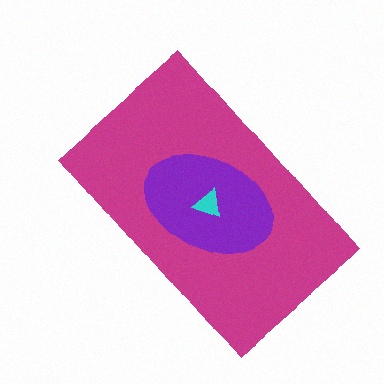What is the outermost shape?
The magenta rectangle.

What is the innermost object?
The cyan triangle.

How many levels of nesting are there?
3.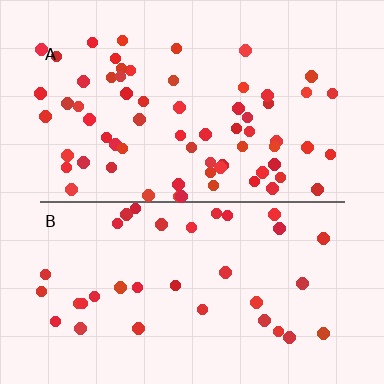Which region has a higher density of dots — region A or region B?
A (the top).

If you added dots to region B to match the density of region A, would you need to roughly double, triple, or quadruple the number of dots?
Approximately double.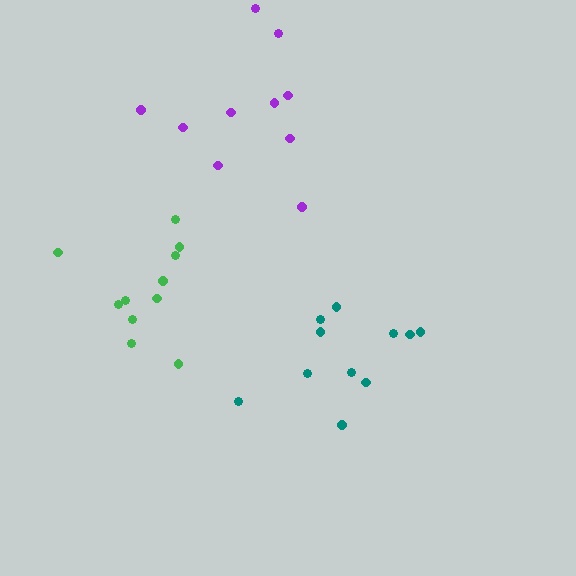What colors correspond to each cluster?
The clusters are colored: green, purple, teal.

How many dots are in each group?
Group 1: 11 dots, Group 2: 10 dots, Group 3: 11 dots (32 total).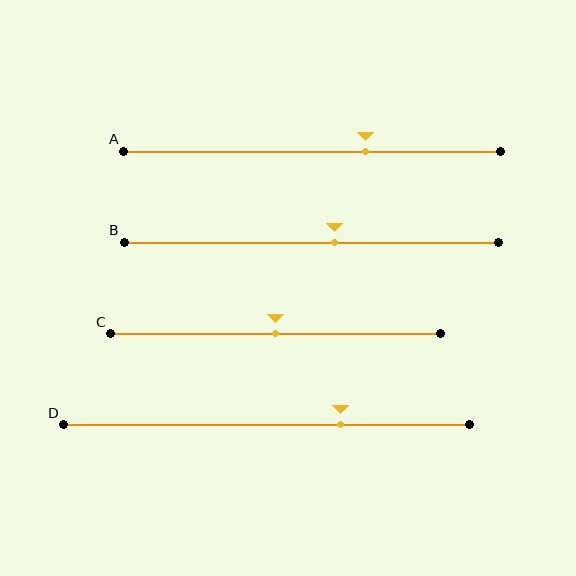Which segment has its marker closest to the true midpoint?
Segment C has its marker closest to the true midpoint.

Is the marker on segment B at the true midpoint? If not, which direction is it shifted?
No, the marker on segment B is shifted to the right by about 6% of the segment length.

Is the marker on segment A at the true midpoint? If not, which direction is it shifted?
No, the marker on segment A is shifted to the right by about 14% of the segment length.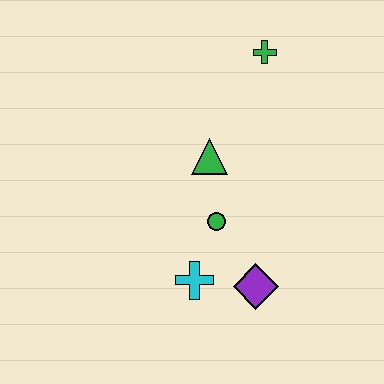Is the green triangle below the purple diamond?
No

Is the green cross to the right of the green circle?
Yes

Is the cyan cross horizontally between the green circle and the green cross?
No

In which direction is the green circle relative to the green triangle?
The green circle is below the green triangle.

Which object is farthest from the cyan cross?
The green cross is farthest from the cyan cross.